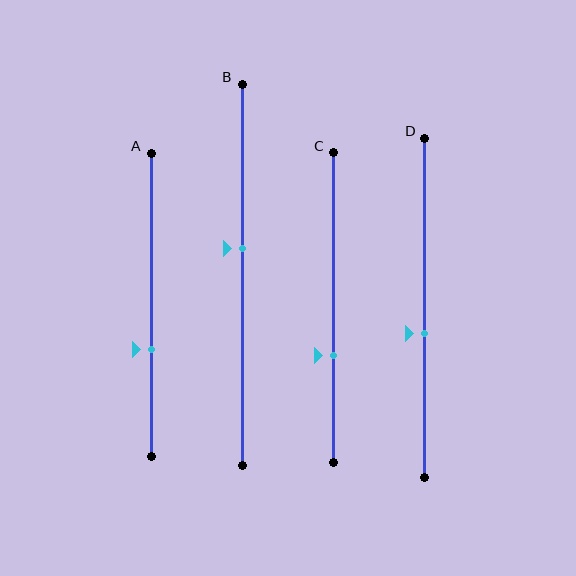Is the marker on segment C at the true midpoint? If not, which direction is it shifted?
No, the marker on segment C is shifted downward by about 16% of the segment length.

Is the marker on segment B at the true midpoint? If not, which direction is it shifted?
No, the marker on segment B is shifted upward by about 7% of the segment length.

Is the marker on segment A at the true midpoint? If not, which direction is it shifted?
No, the marker on segment A is shifted downward by about 15% of the segment length.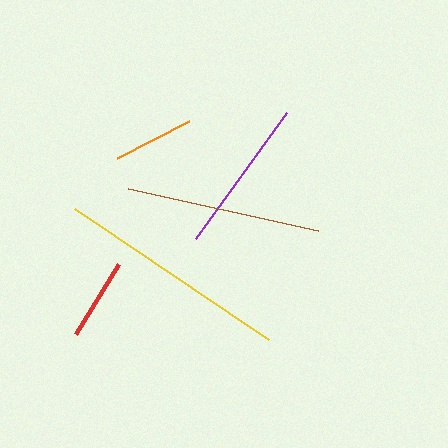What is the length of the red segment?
The red segment is approximately 81 pixels long.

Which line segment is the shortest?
The orange line is the shortest at approximately 81 pixels.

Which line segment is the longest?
The yellow line is the longest at approximately 234 pixels.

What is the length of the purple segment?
The purple segment is approximately 155 pixels long.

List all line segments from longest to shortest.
From longest to shortest: yellow, brown, purple, red, orange.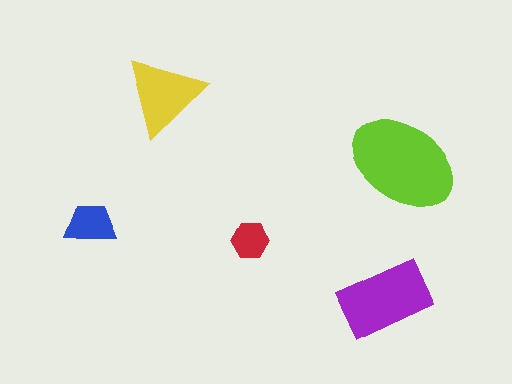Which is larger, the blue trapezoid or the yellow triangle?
The yellow triangle.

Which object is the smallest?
The red hexagon.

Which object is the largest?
The lime ellipse.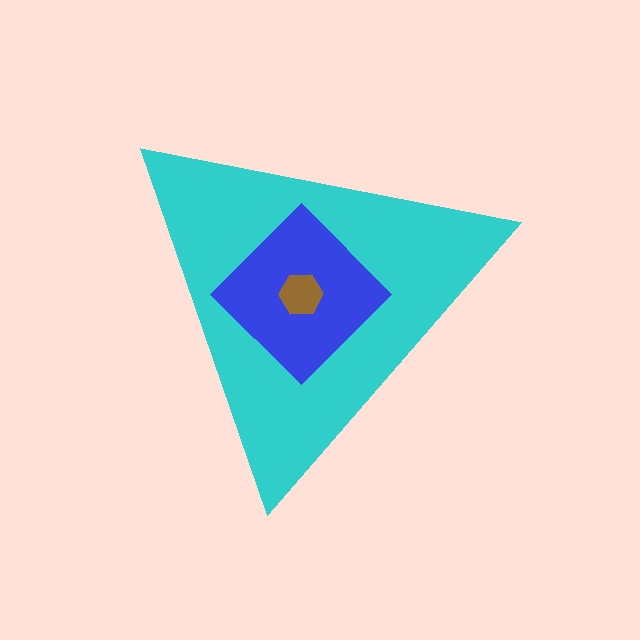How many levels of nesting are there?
3.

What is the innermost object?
The brown hexagon.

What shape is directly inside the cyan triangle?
The blue diamond.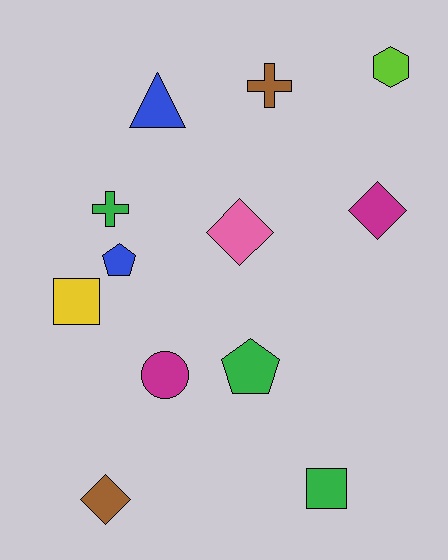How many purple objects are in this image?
There are no purple objects.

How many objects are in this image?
There are 12 objects.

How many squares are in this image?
There are 2 squares.